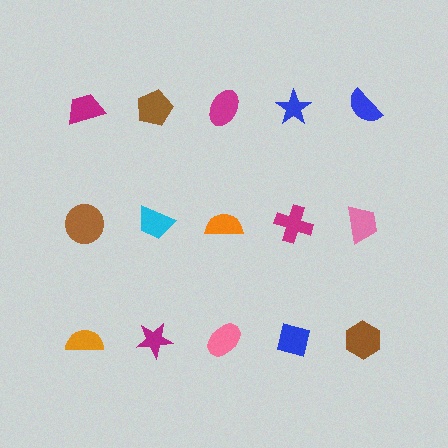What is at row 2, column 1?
A brown circle.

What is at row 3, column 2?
A magenta star.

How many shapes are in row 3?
5 shapes.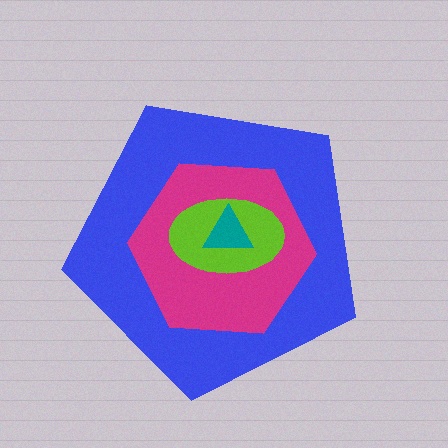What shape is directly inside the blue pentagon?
The magenta hexagon.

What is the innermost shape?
The teal triangle.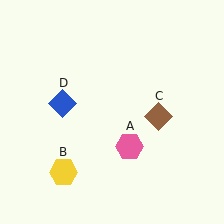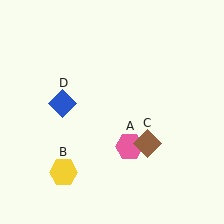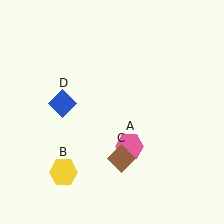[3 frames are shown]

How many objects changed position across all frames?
1 object changed position: brown diamond (object C).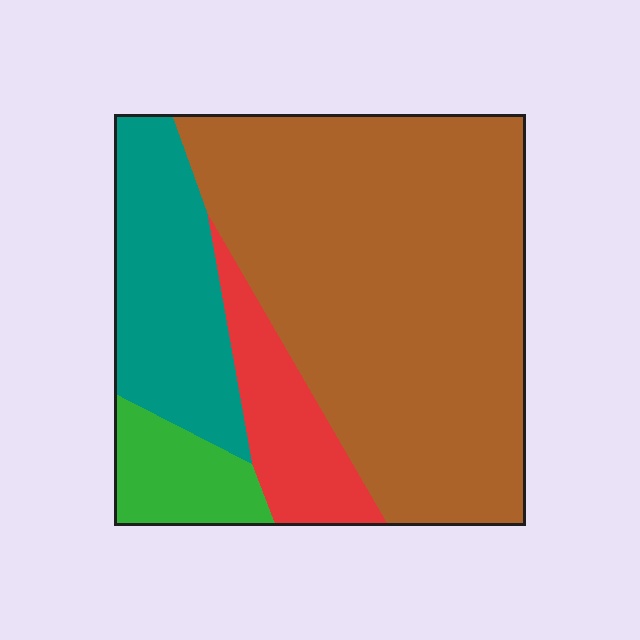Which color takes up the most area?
Brown, at roughly 60%.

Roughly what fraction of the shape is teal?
Teal covers around 20% of the shape.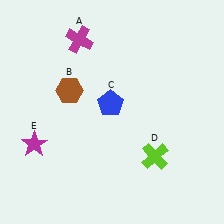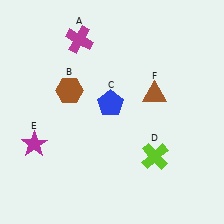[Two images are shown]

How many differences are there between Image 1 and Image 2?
There is 1 difference between the two images.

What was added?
A brown triangle (F) was added in Image 2.